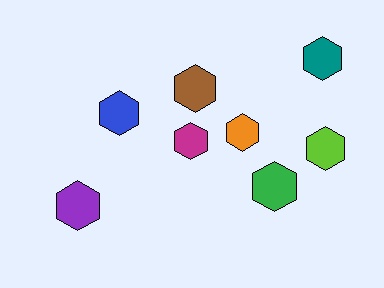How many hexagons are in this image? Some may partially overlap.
There are 8 hexagons.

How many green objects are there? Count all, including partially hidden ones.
There is 1 green object.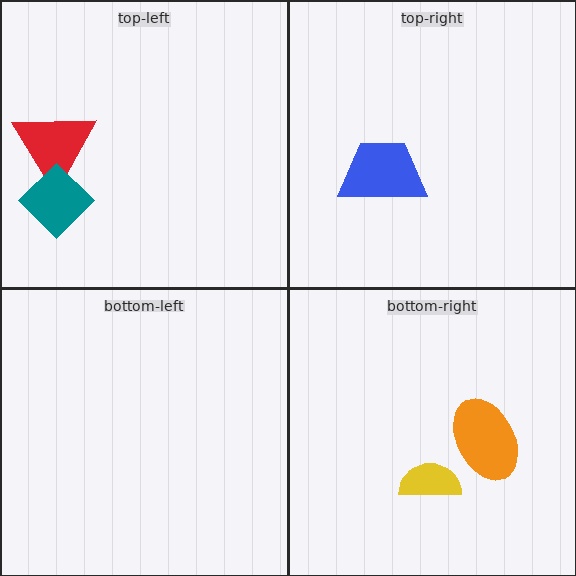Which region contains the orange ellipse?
The bottom-right region.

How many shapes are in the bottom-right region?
2.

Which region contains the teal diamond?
The top-left region.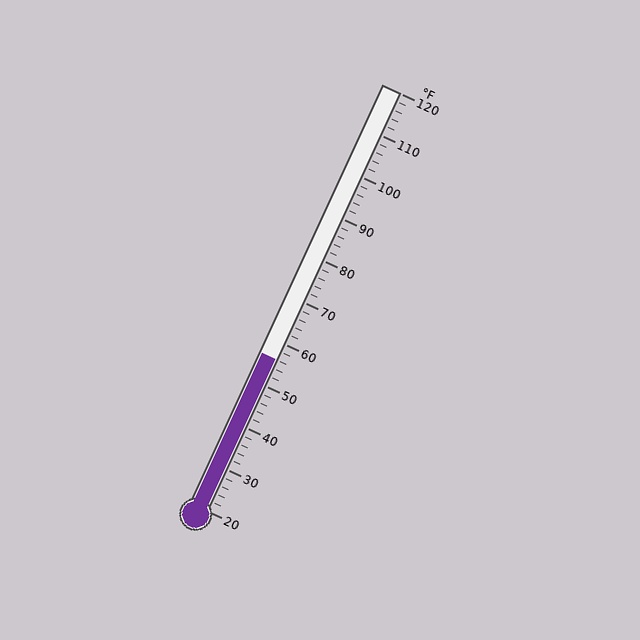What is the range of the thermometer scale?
The thermometer scale ranges from 20°F to 120°F.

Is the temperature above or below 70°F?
The temperature is below 70°F.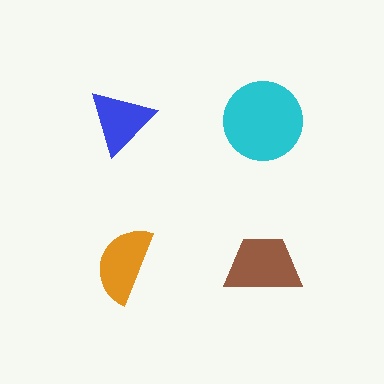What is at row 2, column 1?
An orange semicircle.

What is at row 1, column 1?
A blue triangle.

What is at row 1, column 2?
A cyan circle.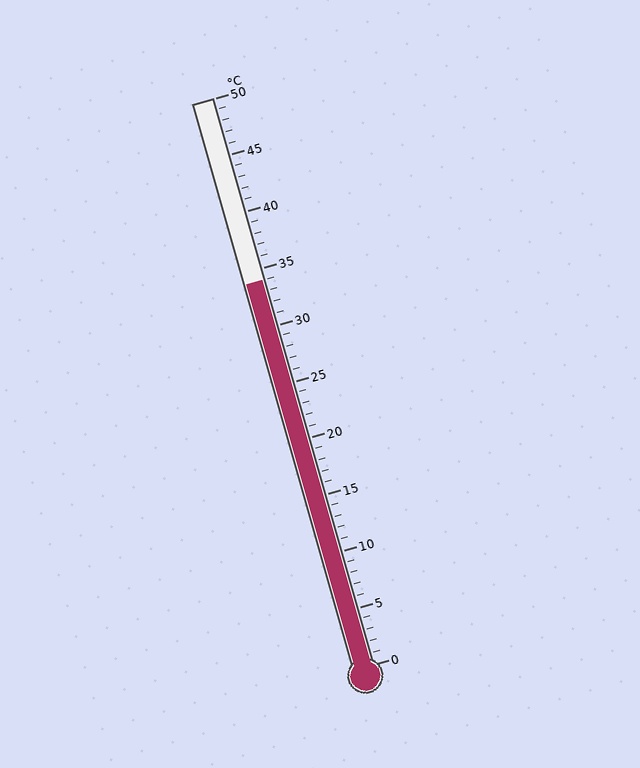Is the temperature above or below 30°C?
The temperature is above 30°C.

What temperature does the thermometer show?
The thermometer shows approximately 34°C.